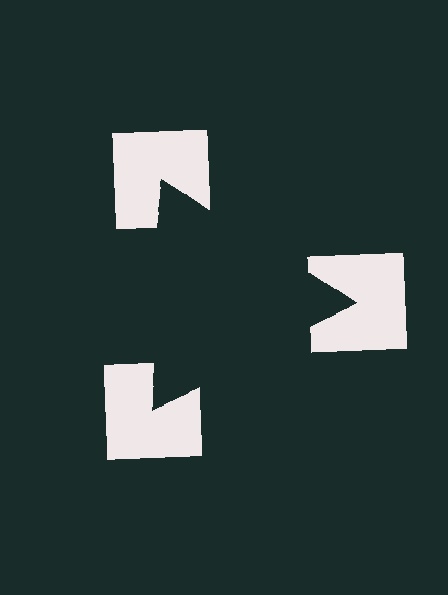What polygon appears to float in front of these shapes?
An illusory triangle — its edges are inferred from the aligned wedge cuts in the notched squares, not physically drawn.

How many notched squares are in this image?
There are 3 — one at each vertex of the illusory triangle.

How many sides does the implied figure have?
3 sides.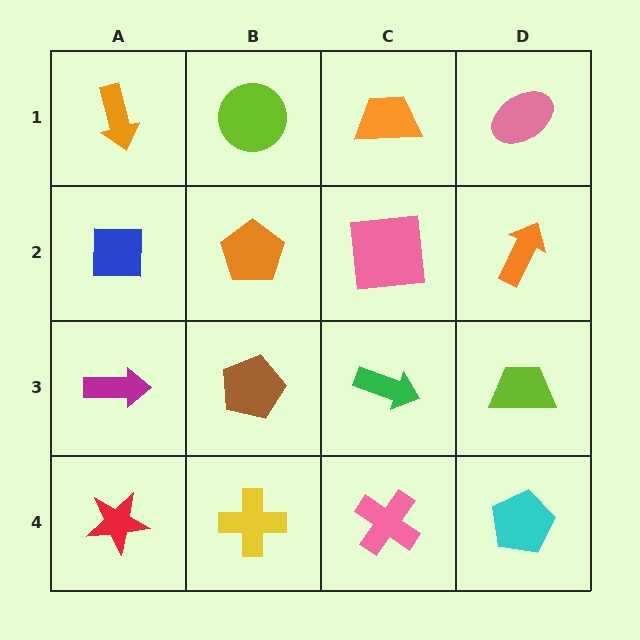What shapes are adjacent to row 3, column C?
A pink square (row 2, column C), a pink cross (row 4, column C), a brown pentagon (row 3, column B), a lime trapezoid (row 3, column D).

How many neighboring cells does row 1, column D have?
2.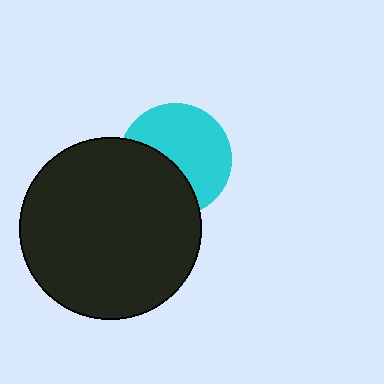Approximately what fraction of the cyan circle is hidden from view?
Roughly 40% of the cyan circle is hidden behind the black circle.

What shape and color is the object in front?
The object in front is a black circle.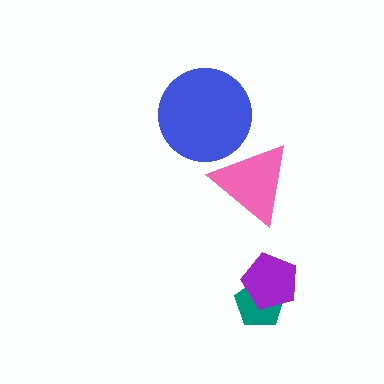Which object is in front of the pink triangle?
The blue circle is in front of the pink triangle.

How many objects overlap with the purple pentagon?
1 object overlaps with the purple pentagon.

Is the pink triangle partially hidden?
Yes, it is partially covered by another shape.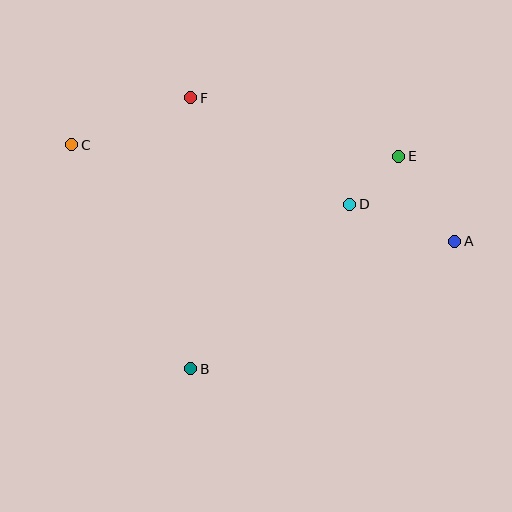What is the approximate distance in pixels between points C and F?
The distance between C and F is approximately 128 pixels.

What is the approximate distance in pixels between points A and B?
The distance between A and B is approximately 293 pixels.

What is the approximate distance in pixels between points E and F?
The distance between E and F is approximately 216 pixels.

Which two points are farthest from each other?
Points A and C are farthest from each other.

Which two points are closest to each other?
Points D and E are closest to each other.